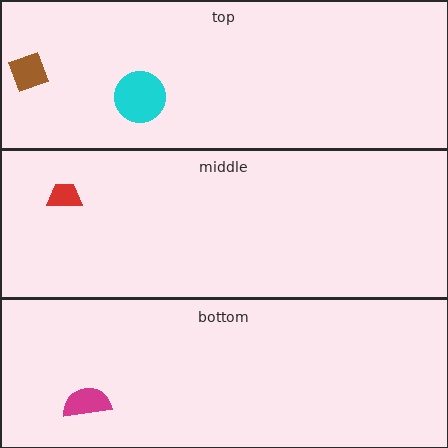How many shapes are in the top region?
2.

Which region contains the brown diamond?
The top region.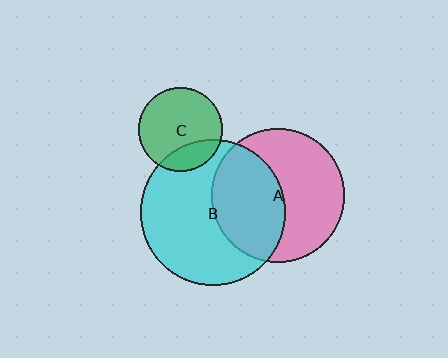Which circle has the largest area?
Circle B (cyan).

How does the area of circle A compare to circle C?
Approximately 2.5 times.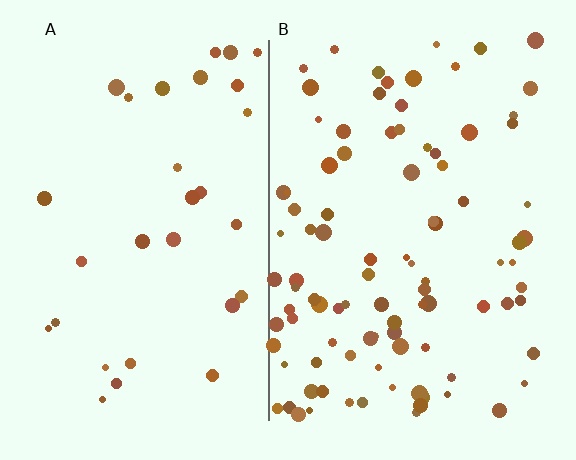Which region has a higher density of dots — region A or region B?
B (the right).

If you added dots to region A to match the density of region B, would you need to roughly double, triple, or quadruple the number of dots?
Approximately triple.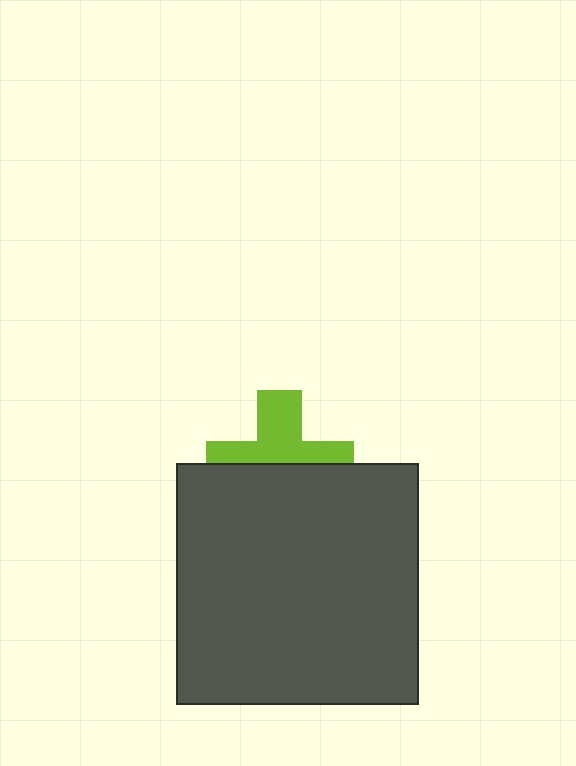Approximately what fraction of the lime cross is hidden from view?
Roughly 50% of the lime cross is hidden behind the dark gray square.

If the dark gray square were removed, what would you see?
You would see the complete lime cross.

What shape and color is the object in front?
The object in front is a dark gray square.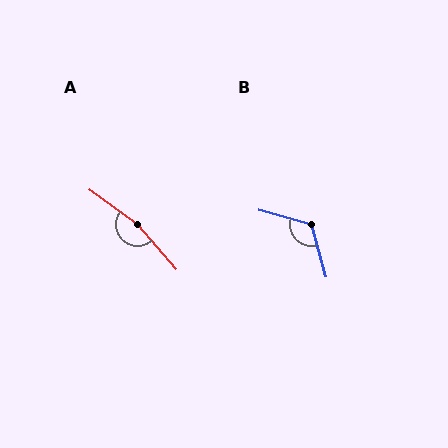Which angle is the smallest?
B, at approximately 121 degrees.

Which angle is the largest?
A, at approximately 167 degrees.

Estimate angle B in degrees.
Approximately 121 degrees.